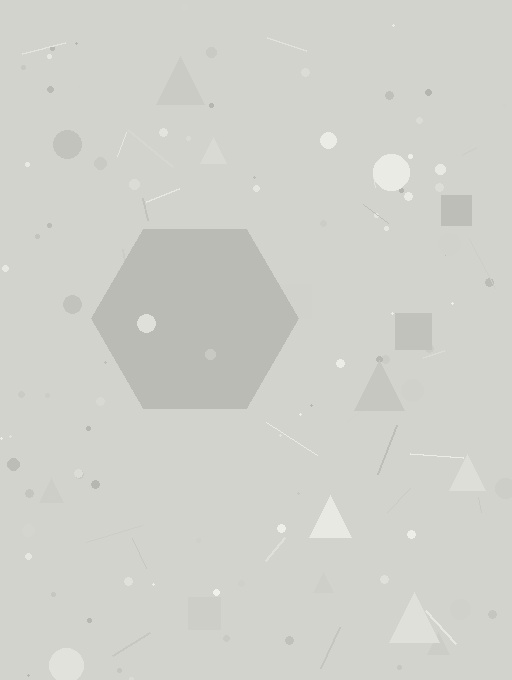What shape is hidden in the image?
A hexagon is hidden in the image.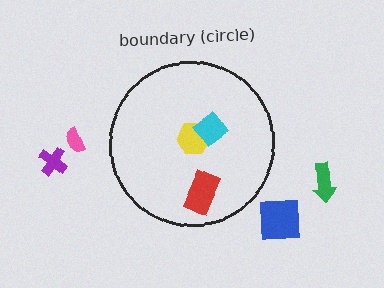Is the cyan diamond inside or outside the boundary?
Inside.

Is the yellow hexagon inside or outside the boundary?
Inside.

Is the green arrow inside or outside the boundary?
Outside.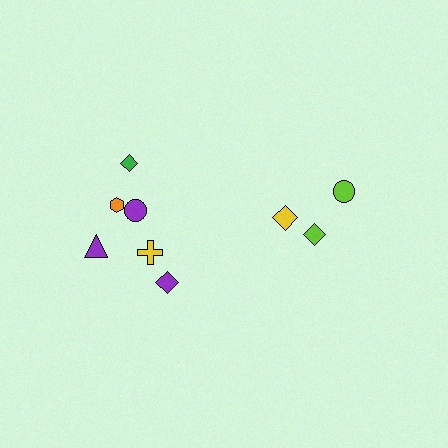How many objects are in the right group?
There are 3 objects.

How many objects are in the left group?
There are 6 objects.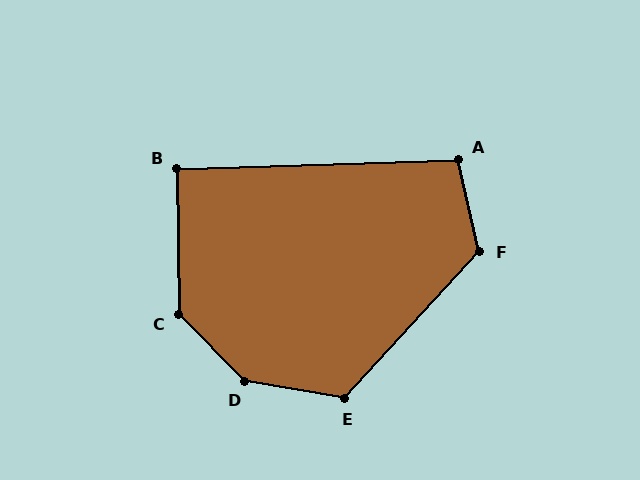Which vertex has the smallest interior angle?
B, at approximately 91 degrees.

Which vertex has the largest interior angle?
D, at approximately 145 degrees.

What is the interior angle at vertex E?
Approximately 123 degrees (obtuse).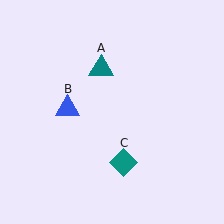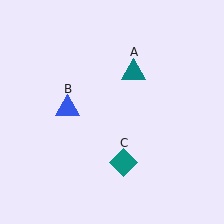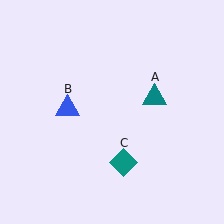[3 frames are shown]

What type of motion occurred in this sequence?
The teal triangle (object A) rotated clockwise around the center of the scene.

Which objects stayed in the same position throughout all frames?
Blue triangle (object B) and teal diamond (object C) remained stationary.